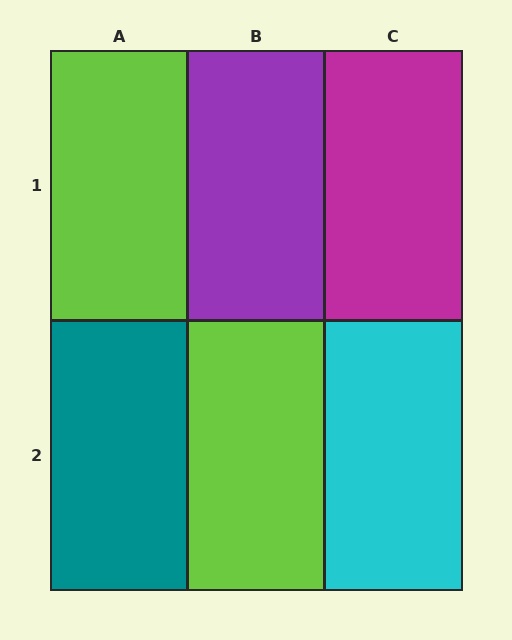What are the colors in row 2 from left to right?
Teal, lime, cyan.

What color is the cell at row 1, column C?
Magenta.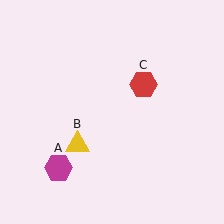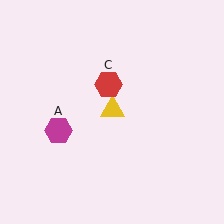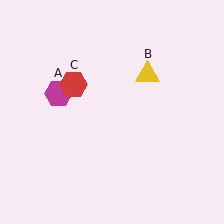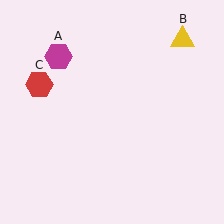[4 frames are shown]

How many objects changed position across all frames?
3 objects changed position: magenta hexagon (object A), yellow triangle (object B), red hexagon (object C).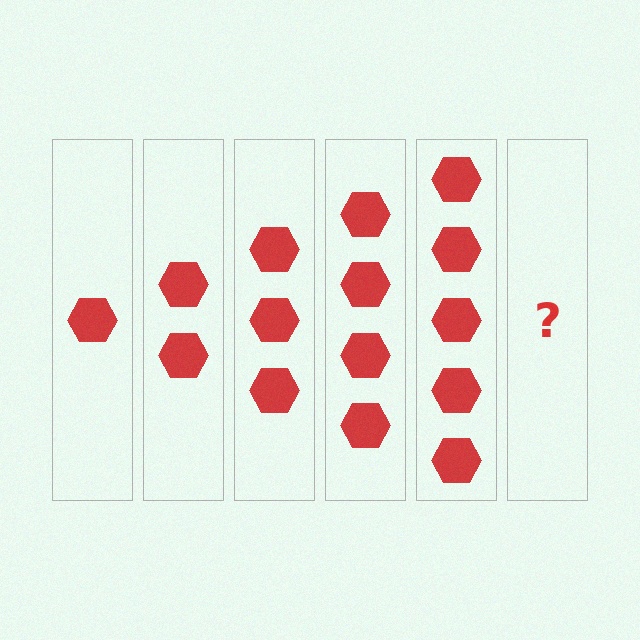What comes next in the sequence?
The next element should be 6 hexagons.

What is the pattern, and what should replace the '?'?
The pattern is that each step adds one more hexagon. The '?' should be 6 hexagons.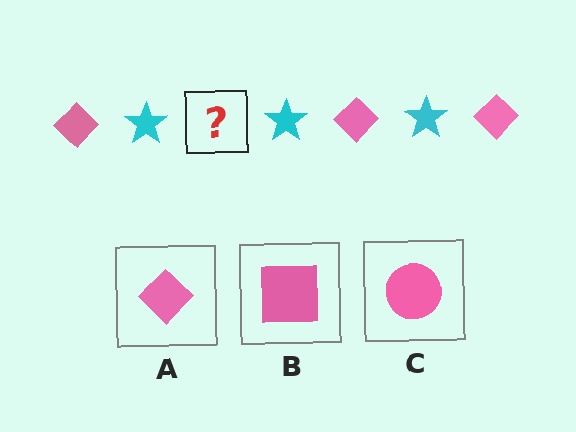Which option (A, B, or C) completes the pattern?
A.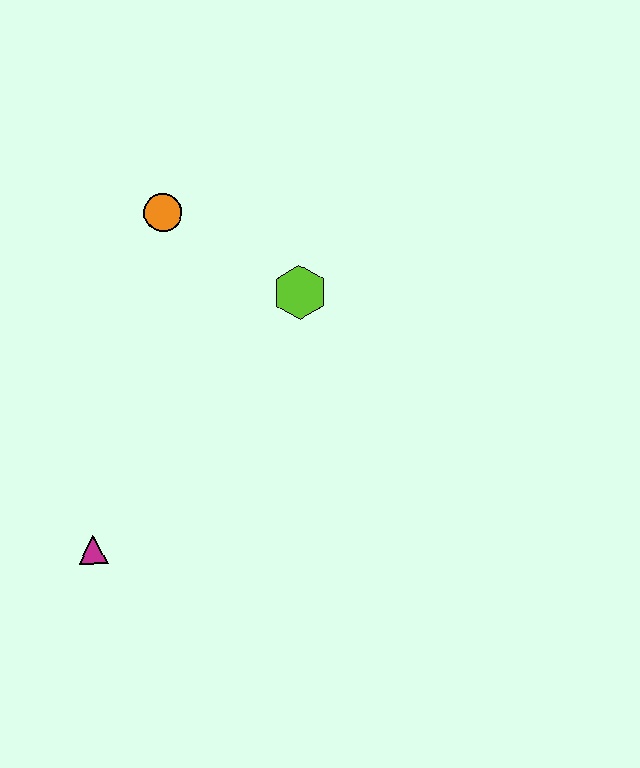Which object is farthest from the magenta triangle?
The orange circle is farthest from the magenta triangle.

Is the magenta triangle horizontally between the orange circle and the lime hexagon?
No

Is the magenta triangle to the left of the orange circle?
Yes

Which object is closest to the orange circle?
The lime hexagon is closest to the orange circle.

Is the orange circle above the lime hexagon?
Yes